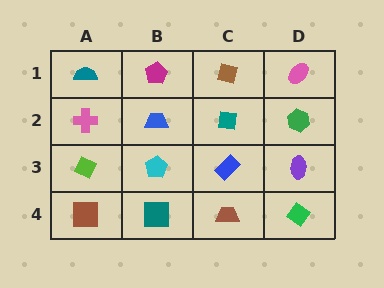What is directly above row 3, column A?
A pink cross.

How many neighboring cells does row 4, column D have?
2.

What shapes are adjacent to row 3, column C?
A teal square (row 2, column C), a brown trapezoid (row 4, column C), a cyan pentagon (row 3, column B), a purple ellipse (row 3, column D).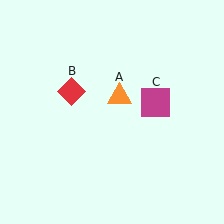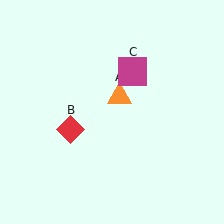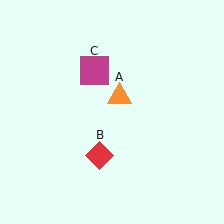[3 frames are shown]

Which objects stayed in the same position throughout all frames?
Orange triangle (object A) remained stationary.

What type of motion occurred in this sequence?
The red diamond (object B), magenta square (object C) rotated counterclockwise around the center of the scene.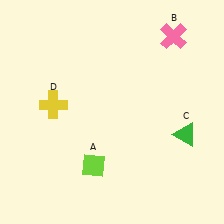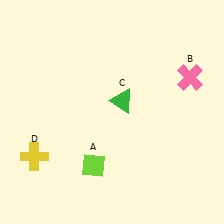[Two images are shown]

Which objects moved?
The objects that moved are: the pink cross (B), the green triangle (C), the yellow cross (D).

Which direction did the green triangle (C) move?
The green triangle (C) moved left.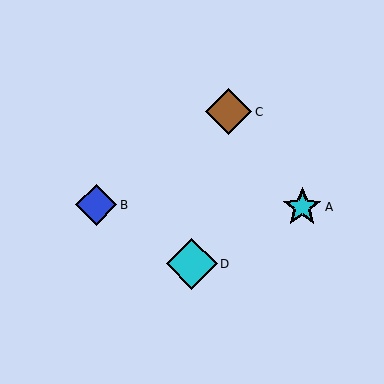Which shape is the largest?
The cyan diamond (labeled D) is the largest.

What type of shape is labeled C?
Shape C is a brown diamond.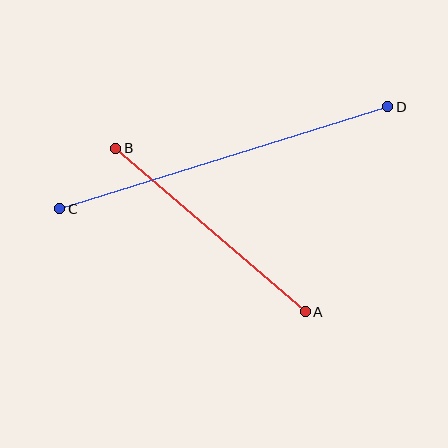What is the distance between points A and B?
The distance is approximately 251 pixels.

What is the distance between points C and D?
The distance is approximately 343 pixels.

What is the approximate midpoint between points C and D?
The midpoint is at approximately (224, 158) pixels.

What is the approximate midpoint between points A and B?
The midpoint is at approximately (210, 230) pixels.